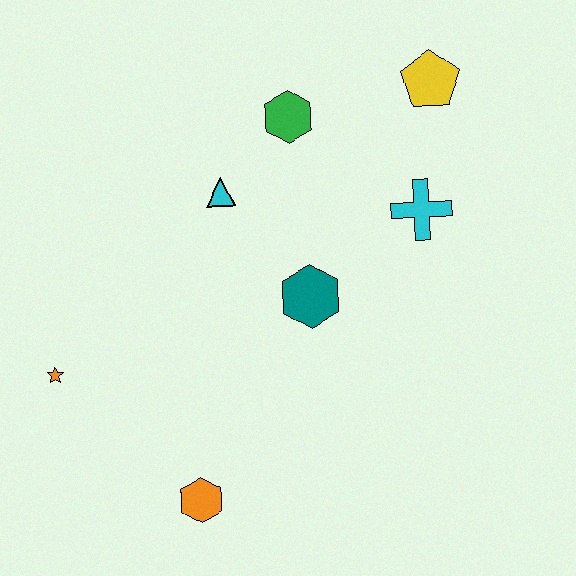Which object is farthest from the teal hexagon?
The orange star is farthest from the teal hexagon.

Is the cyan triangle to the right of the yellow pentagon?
No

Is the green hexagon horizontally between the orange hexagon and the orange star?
No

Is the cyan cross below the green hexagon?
Yes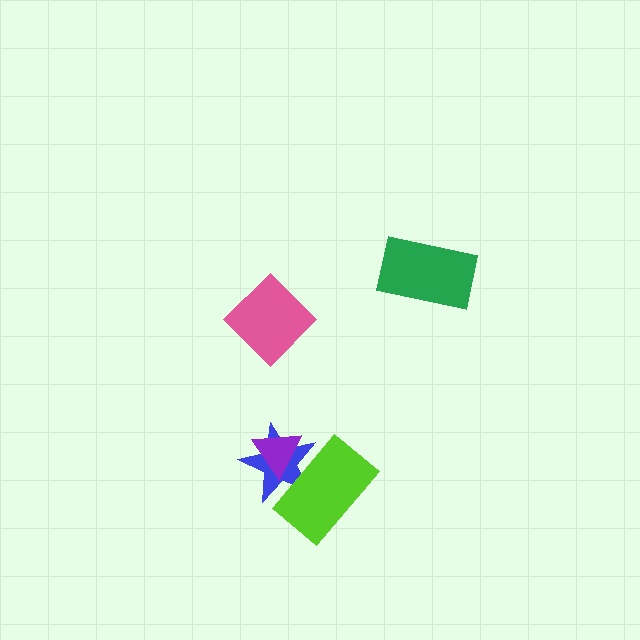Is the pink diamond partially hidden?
No, no other shape covers it.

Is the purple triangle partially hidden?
Yes, it is partially covered by another shape.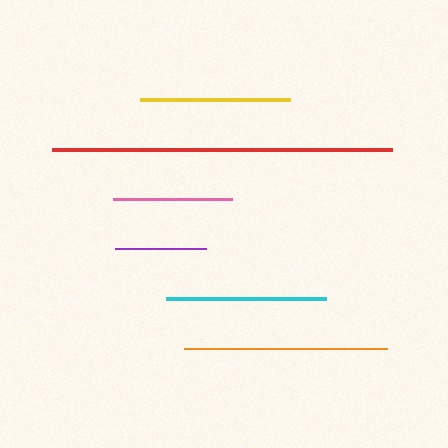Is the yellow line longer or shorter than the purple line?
The yellow line is longer than the purple line.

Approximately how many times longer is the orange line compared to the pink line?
The orange line is approximately 1.7 times the length of the pink line.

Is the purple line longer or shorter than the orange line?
The orange line is longer than the purple line.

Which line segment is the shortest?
The purple line is the shortest at approximately 91 pixels.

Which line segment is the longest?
The red line is the longest at approximately 340 pixels.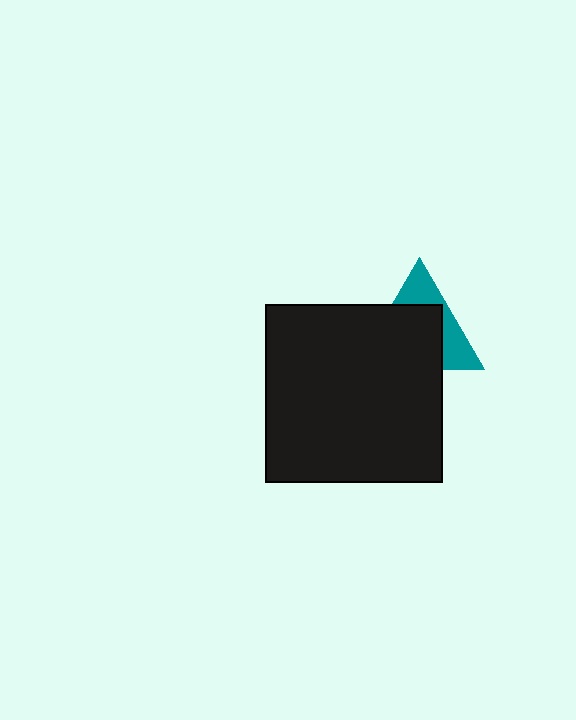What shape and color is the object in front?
The object in front is a black square.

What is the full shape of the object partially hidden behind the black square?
The partially hidden object is a teal triangle.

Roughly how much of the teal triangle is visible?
A small part of it is visible (roughly 37%).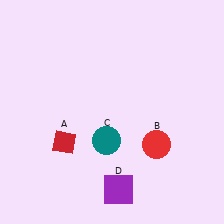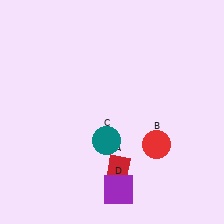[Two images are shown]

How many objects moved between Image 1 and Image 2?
1 object moved between the two images.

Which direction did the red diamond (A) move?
The red diamond (A) moved right.